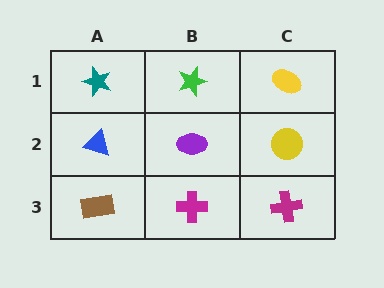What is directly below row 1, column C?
A yellow circle.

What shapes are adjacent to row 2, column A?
A teal star (row 1, column A), a brown rectangle (row 3, column A), a purple ellipse (row 2, column B).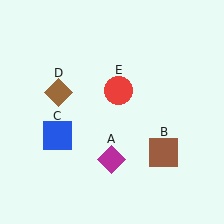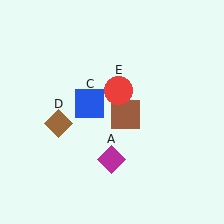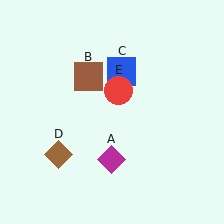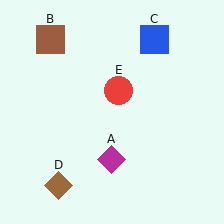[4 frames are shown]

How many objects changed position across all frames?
3 objects changed position: brown square (object B), blue square (object C), brown diamond (object D).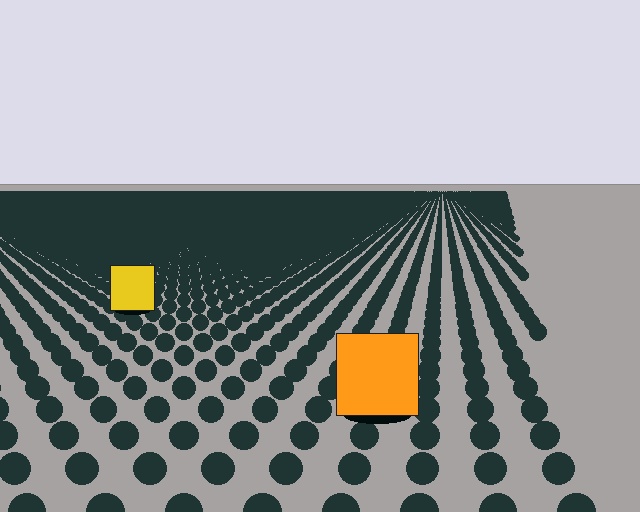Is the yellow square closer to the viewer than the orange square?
No. The orange square is closer — you can tell from the texture gradient: the ground texture is coarser near it.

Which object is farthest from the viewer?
The yellow square is farthest from the viewer. It appears smaller and the ground texture around it is denser.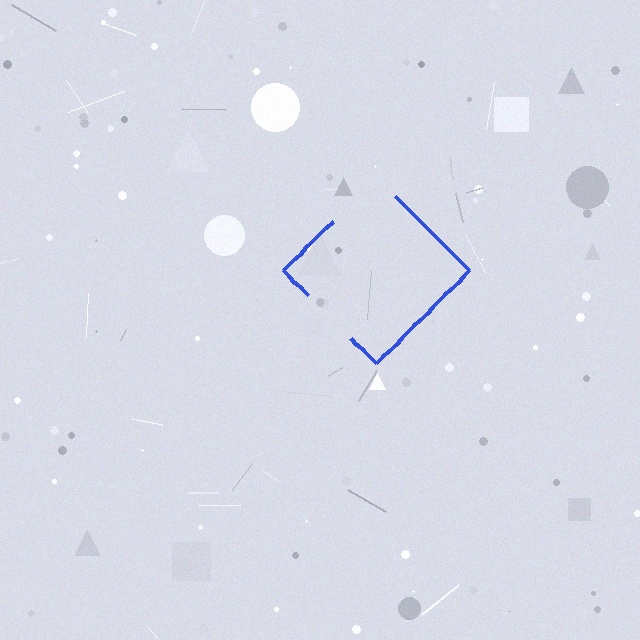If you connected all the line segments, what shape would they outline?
They would outline a diamond.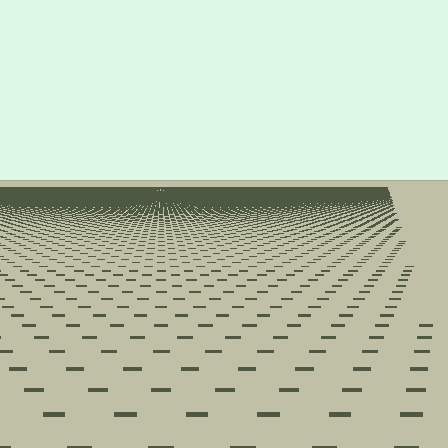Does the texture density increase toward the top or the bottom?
Density increases toward the top.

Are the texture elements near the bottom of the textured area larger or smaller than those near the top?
Larger. Near the bottom, elements are closer to the viewer and appear at a bigger on-screen size.